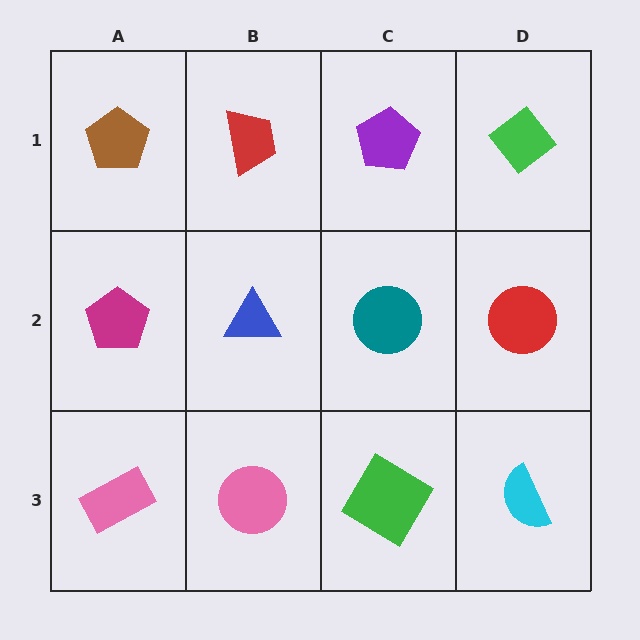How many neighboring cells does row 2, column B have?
4.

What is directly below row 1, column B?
A blue triangle.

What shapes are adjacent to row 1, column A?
A magenta pentagon (row 2, column A), a red trapezoid (row 1, column B).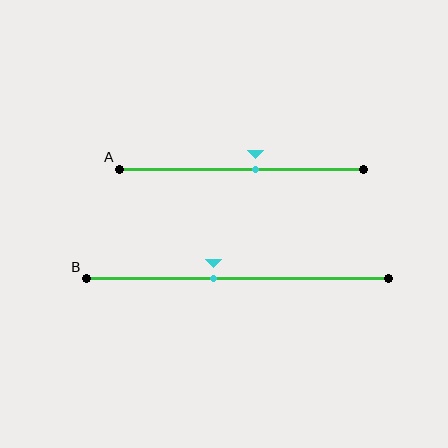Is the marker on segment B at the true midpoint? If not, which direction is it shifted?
No, the marker on segment B is shifted to the left by about 8% of the segment length.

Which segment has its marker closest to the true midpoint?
Segment A has its marker closest to the true midpoint.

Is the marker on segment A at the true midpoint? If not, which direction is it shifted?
No, the marker on segment A is shifted to the right by about 6% of the segment length.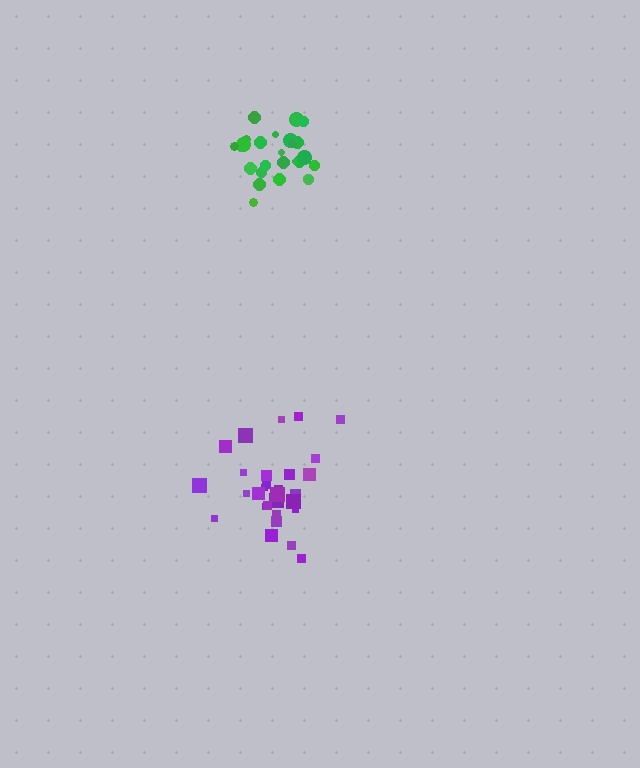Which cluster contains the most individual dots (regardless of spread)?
Purple (29).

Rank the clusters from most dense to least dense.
green, purple.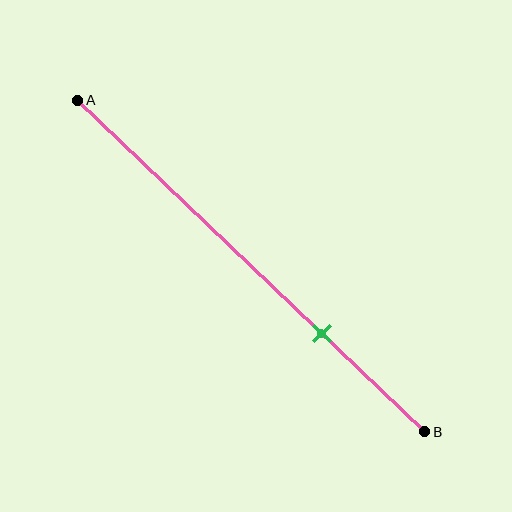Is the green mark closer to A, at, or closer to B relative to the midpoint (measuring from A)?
The green mark is closer to point B than the midpoint of segment AB.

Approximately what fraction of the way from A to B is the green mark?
The green mark is approximately 70% of the way from A to B.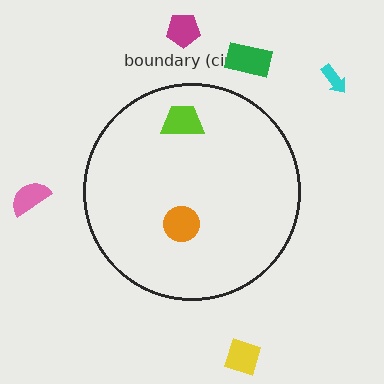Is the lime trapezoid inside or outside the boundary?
Inside.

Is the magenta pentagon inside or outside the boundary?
Outside.